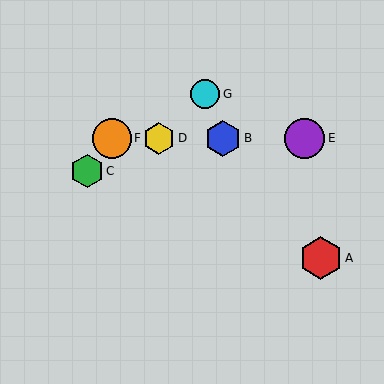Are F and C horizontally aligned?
No, F is at y≈138 and C is at y≈171.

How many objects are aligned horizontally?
4 objects (B, D, E, F) are aligned horizontally.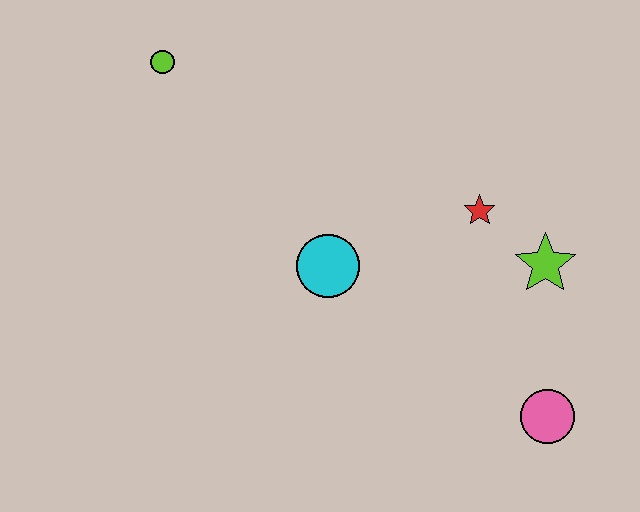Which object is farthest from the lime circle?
The pink circle is farthest from the lime circle.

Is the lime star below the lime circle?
Yes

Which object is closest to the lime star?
The red star is closest to the lime star.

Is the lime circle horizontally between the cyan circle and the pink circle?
No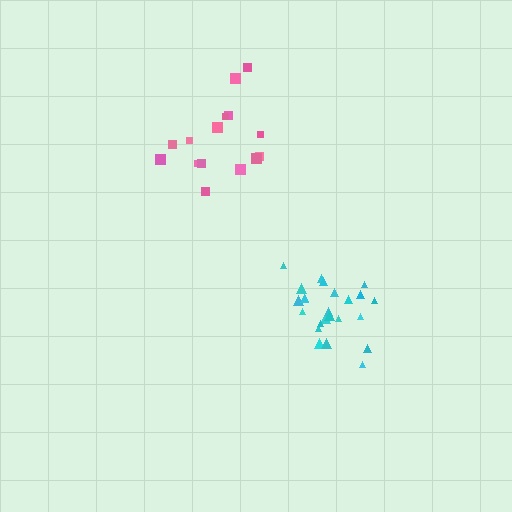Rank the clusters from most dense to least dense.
cyan, pink.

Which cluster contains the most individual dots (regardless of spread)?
Cyan (24).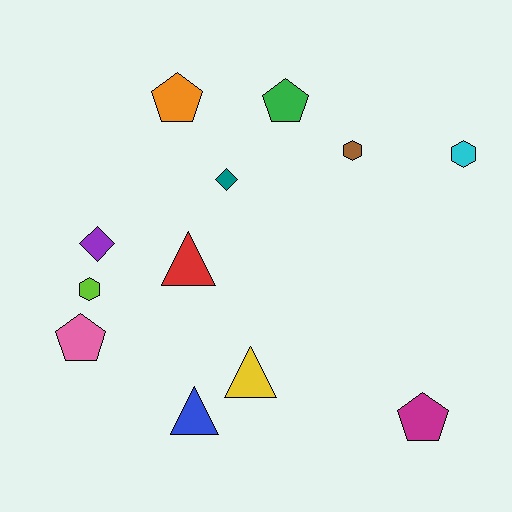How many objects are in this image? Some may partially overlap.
There are 12 objects.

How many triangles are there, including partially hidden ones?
There are 3 triangles.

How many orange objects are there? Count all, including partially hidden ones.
There is 1 orange object.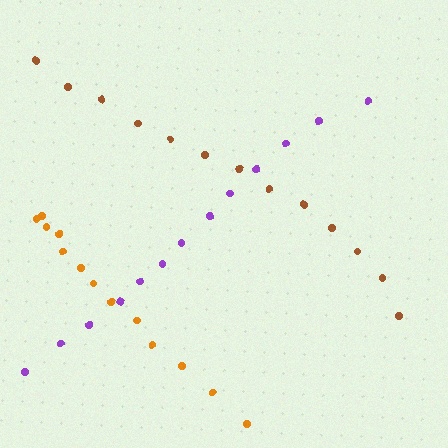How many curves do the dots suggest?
There are 3 distinct paths.